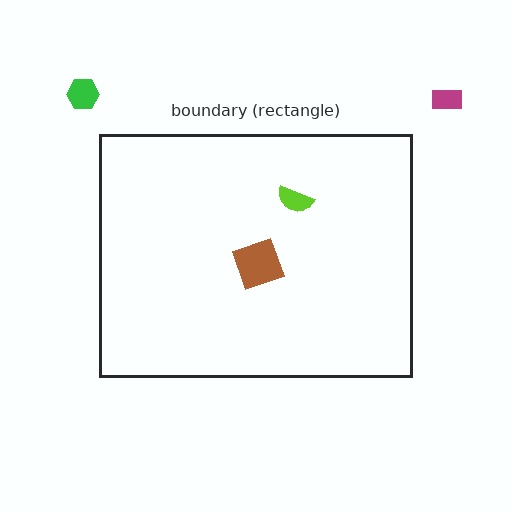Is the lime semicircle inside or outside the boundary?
Inside.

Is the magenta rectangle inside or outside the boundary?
Outside.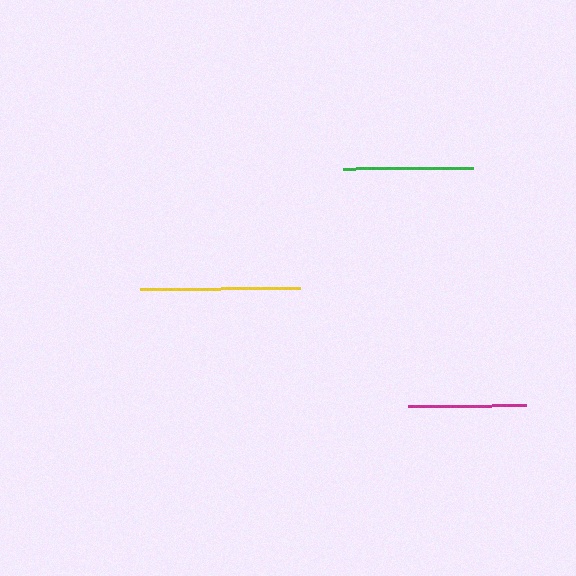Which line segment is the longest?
The yellow line is the longest at approximately 160 pixels.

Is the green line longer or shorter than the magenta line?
The green line is longer than the magenta line.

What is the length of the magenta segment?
The magenta segment is approximately 118 pixels long.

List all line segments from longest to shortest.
From longest to shortest: yellow, green, magenta.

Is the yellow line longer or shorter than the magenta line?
The yellow line is longer than the magenta line.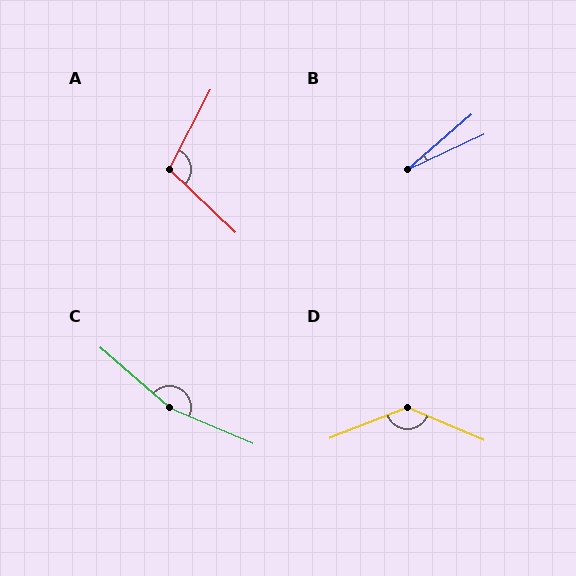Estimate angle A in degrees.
Approximately 106 degrees.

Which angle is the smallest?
B, at approximately 15 degrees.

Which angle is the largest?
C, at approximately 162 degrees.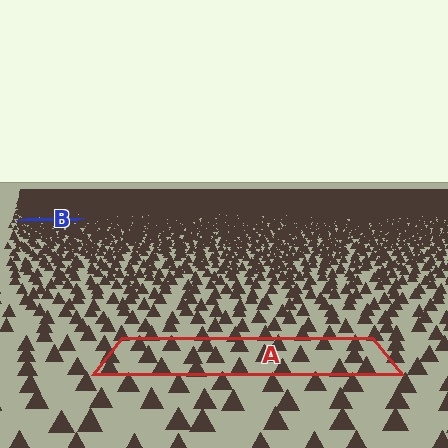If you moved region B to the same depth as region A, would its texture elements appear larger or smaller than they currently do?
They would appear larger. At a closer depth, the same texture elements are projected at a bigger on-screen size.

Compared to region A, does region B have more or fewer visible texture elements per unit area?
Region B has more texture elements per unit area — they are packed more densely because it is farther away.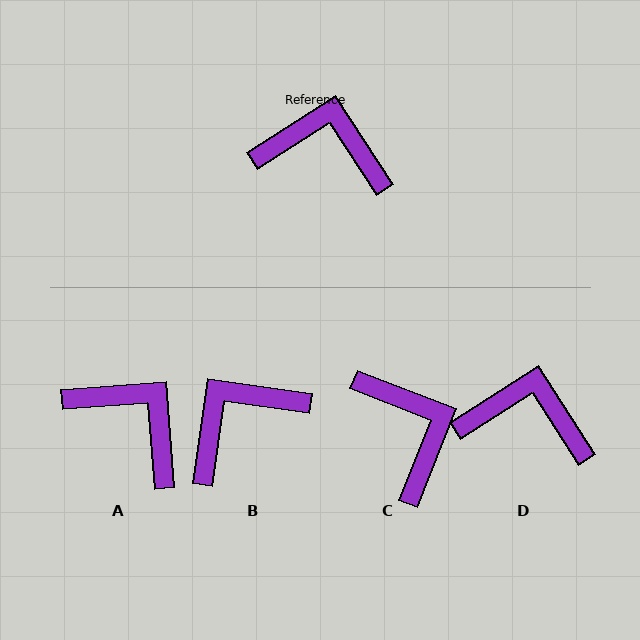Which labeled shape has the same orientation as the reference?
D.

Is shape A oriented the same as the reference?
No, it is off by about 28 degrees.